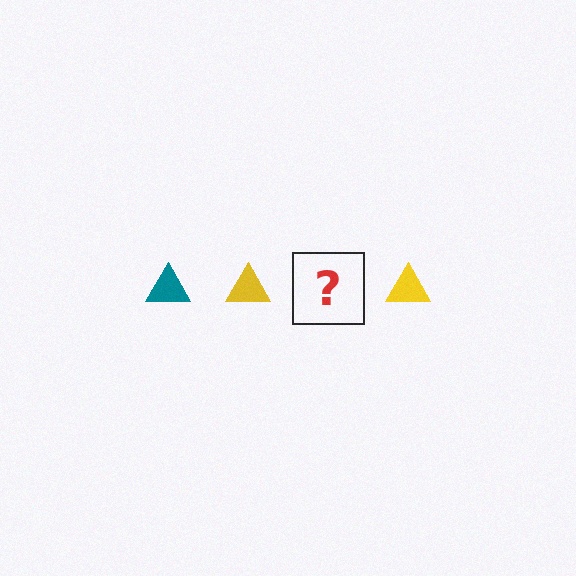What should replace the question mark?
The question mark should be replaced with a teal triangle.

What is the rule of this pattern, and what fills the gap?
The rule is that the pattern cycles through teal, yellow triangles. The gap should be filled with a teal triangle.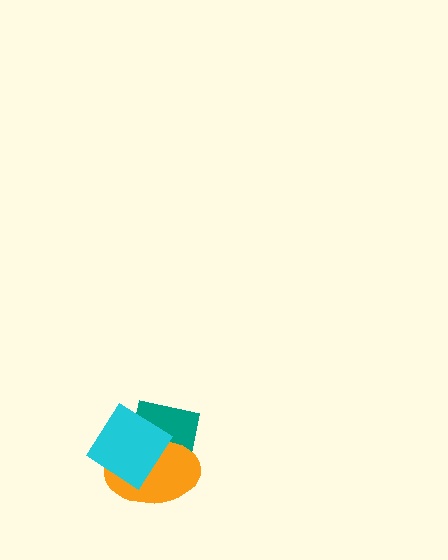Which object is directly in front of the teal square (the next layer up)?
The orange ellipse is directly in front of the teal square.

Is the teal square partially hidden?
Yes, it is partially covered by another shape.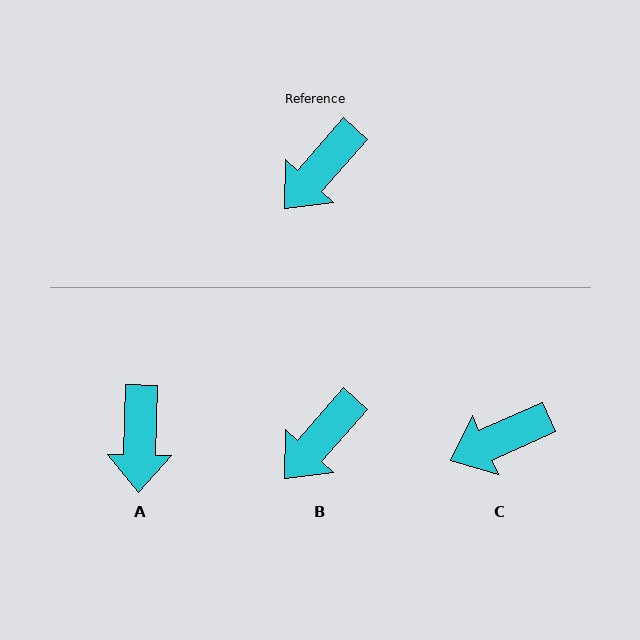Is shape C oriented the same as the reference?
No, it is off by about 24 degrees.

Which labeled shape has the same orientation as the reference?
B.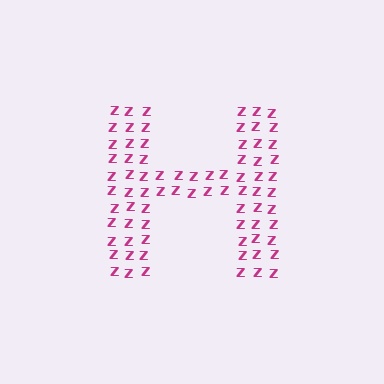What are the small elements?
The small elements are letter Z's.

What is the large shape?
The large shape is the letter H.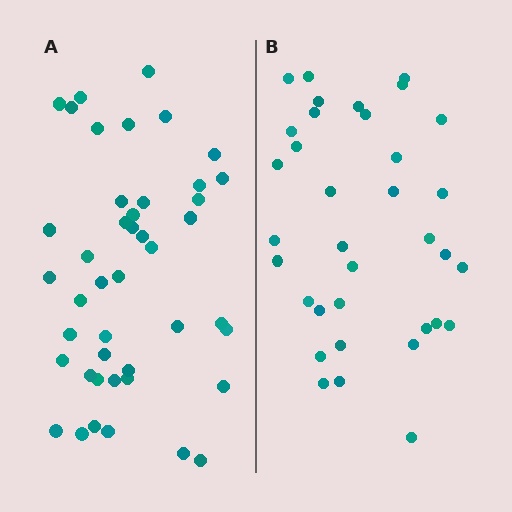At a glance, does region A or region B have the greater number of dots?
Region A (the left region) has more dots.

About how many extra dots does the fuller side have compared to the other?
Region A has roughly 8 or so more dots than region B.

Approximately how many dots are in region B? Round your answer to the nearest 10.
About 40 dots. (The exact count is 35, which rounds to 40.)